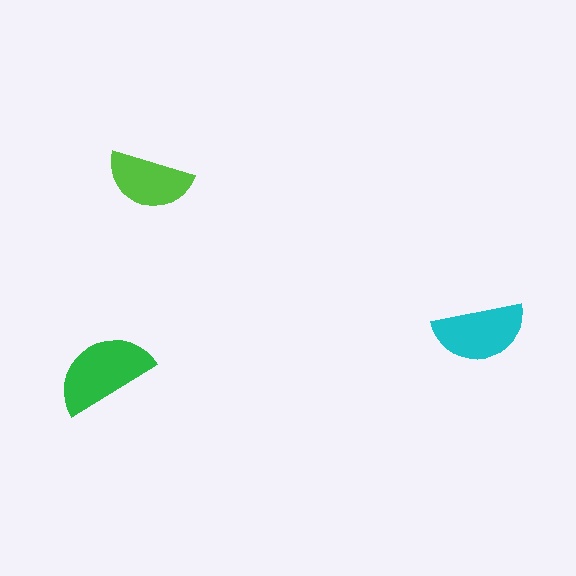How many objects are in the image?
There are 3 objects in the image.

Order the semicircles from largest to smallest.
the green one, the cyan one, the lime one.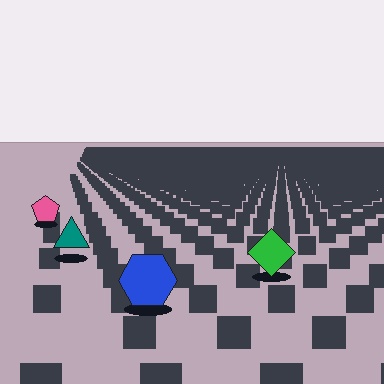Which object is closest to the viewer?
The blue hexagon is closest. The texture marks near it are larger and more spread out.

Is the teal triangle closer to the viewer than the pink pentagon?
Yes. The teal triangle is closer — you can tell from the texture gradient: the ground texture is coarser near it.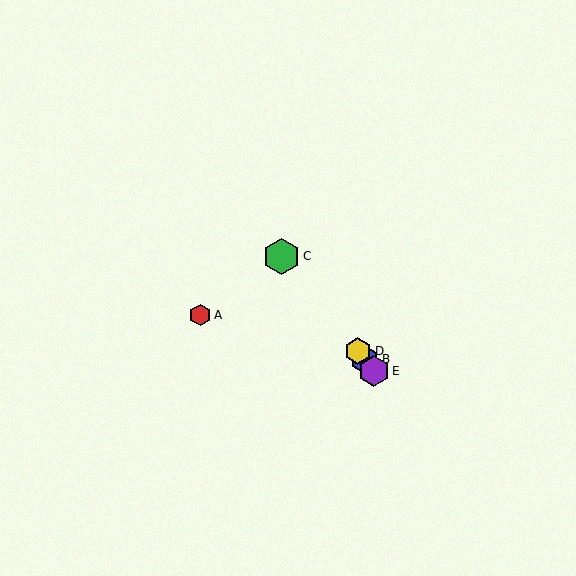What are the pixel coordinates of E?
Object E is at (374, 371).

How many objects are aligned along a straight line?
4 objects (B, C, D, E) are aligned along a straight line.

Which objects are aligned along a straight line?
Objects B, C, D, E are aligned along a straight line.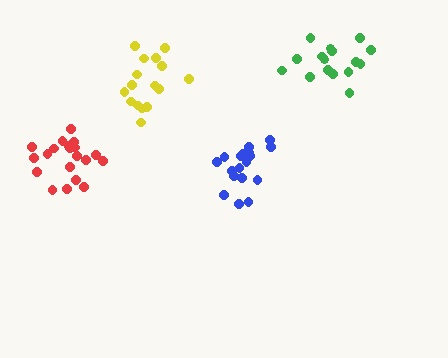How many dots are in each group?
Group 1: 18 dots, Group 2: 20 dots, Group 3: 16 dots, Group 4: 16 dots (70 total).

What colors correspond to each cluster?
The clusters are colored: blue, red, green, yellow.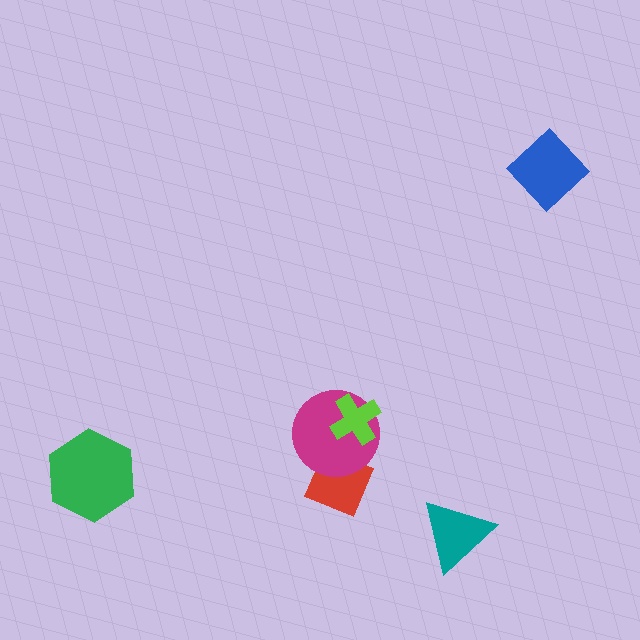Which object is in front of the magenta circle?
The lime cross is in front of the magenta circle.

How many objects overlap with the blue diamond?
0 objects overlap with the blue diamond.